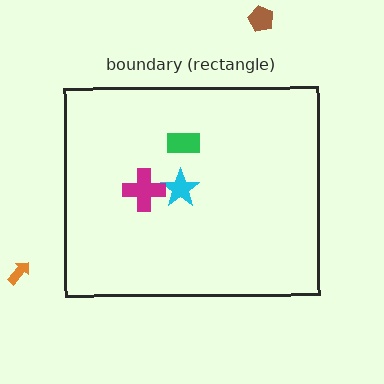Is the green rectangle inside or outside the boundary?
Inside.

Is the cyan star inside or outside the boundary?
Inside.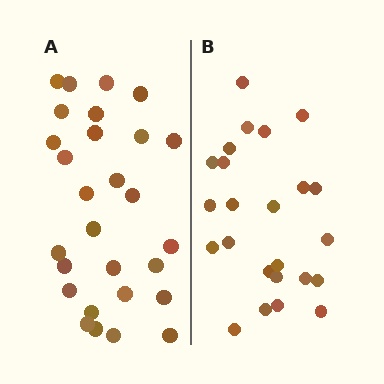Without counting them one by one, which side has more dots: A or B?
Region A (the left region) has more dots.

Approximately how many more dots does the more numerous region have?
Region A has about 4 more dots than region B.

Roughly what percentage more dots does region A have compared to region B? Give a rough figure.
About 15% more.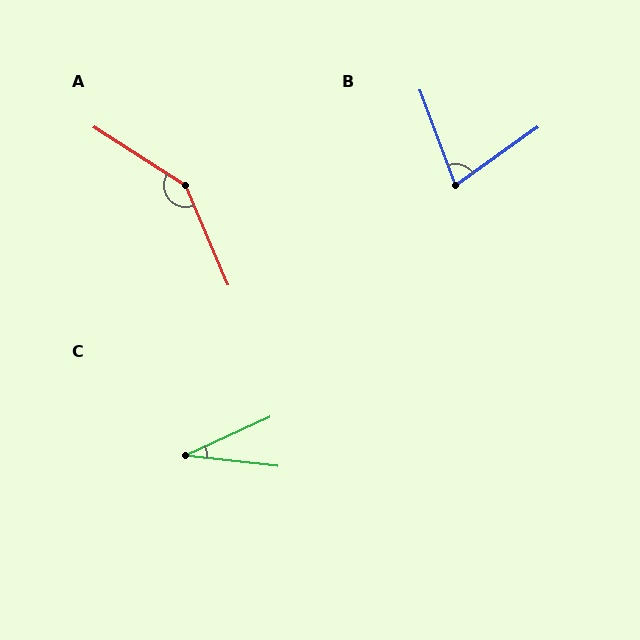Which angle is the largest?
A, at approximately 146 degrees.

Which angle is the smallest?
C, at approximately 31 degrees.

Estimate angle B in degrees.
Approximately 75 degrees.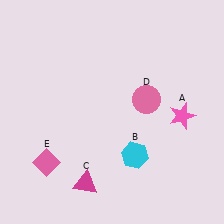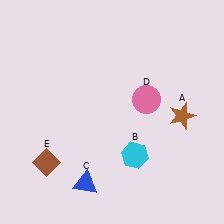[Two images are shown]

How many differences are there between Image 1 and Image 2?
There are 3 differences between the two images.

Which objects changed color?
A changed from pink to brown. C changed from magenta to blue. E changed from pink to brown.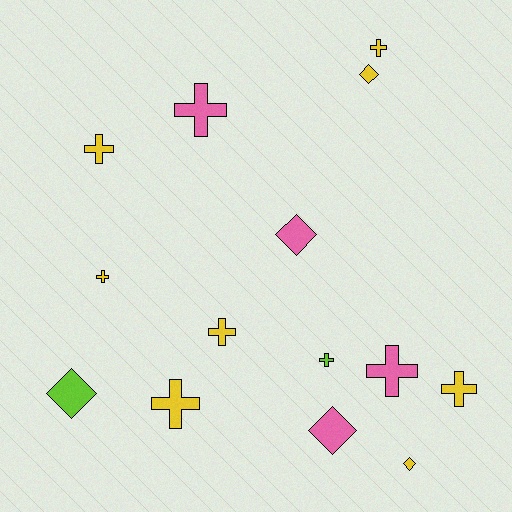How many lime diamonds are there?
There is 1 lime diamond.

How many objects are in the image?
There are 14 objects.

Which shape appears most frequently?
Cross, with 9 objects.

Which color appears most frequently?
Yellow, with 8 objects.